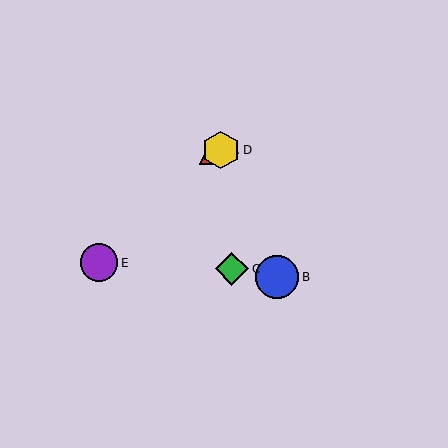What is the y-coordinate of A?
Object A is at y≈150.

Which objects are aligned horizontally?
Objects A, D are aligned horizontally.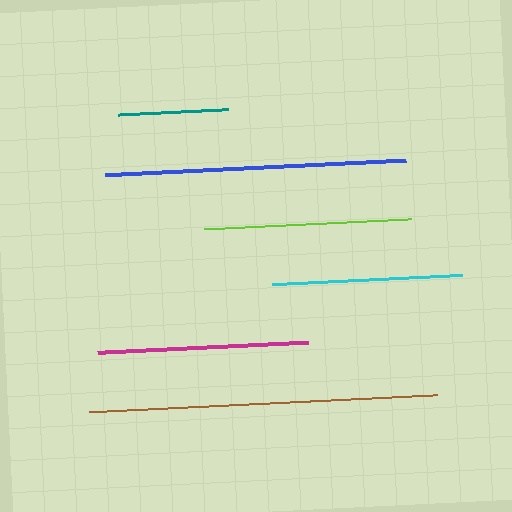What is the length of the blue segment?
The blue segment is approximately 301 pixels long.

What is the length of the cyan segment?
The cyan segment is approximately 189 pixels long.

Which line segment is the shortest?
The teal line is the shortest at approximately 110 pixels.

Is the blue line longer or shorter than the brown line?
The brown line is longer than the blue line.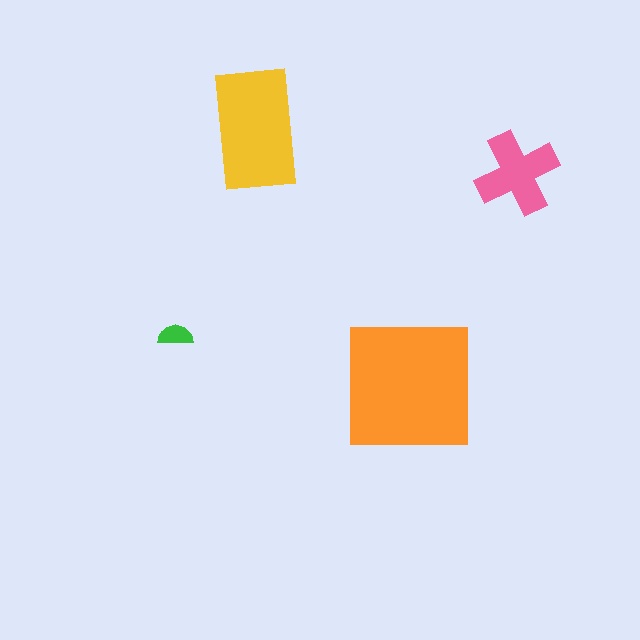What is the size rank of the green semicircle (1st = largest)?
4th.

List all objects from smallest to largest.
The green semicircle, the pink cross, the yellow rectangle, the orange square.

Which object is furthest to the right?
The pink cross is rightmost.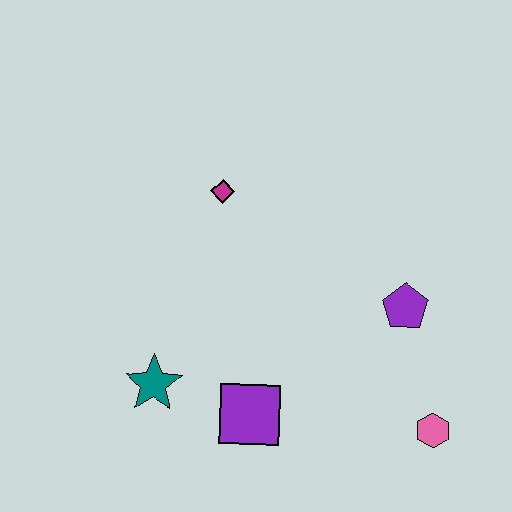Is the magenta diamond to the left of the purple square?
Yes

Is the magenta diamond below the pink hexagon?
No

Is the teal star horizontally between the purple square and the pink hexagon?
No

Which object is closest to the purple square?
The teal star is closest to the purple square.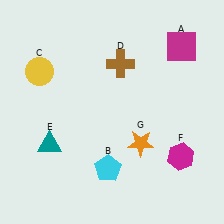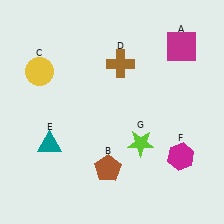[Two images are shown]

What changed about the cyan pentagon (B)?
In Image 1, B is cyan. In Image 2, it changed to brown.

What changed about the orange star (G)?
In Image 1, G is orange. In Image 2, it changed to lime.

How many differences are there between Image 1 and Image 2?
There are 2 differences between the two images.